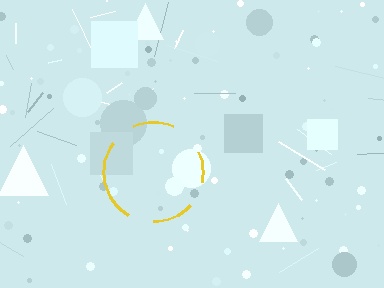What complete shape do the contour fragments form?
The contour fragments form a circle.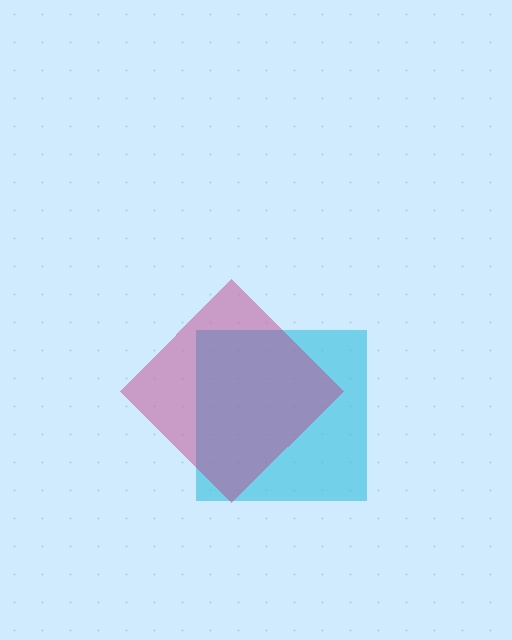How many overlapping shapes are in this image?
There are 2 overlapping shapes in the image.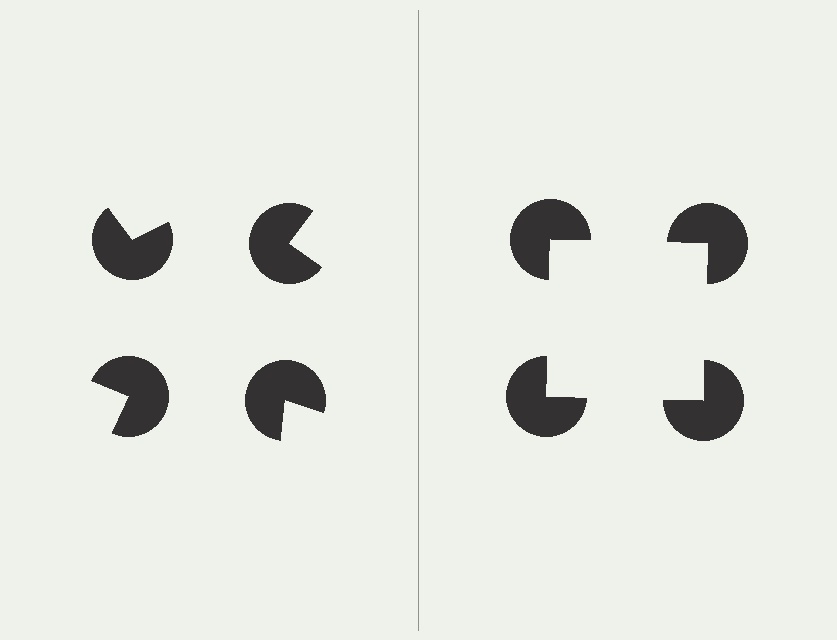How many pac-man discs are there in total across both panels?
8 — 4 on each side.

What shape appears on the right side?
An illusory square.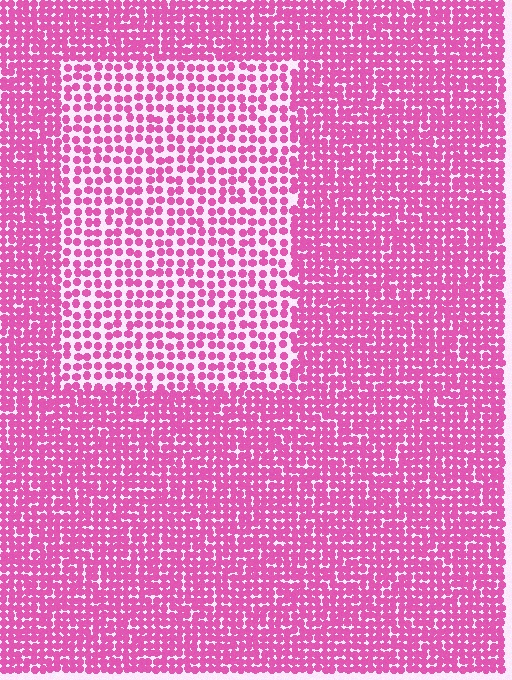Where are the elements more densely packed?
The elements are more densely packed outside the rectangle boundary.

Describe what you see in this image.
The image contains small pink elements arranged at two different densities. A rectangle-shaped region is visible where the elements are less densely packed than the surrounding area.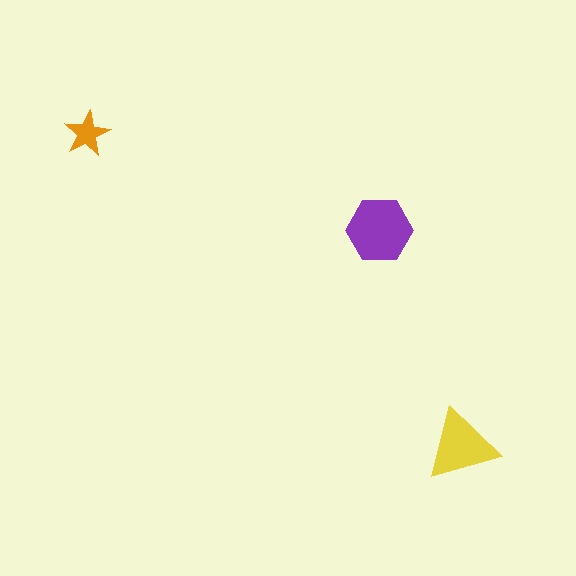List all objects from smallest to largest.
The orange star, the yellow triangle, the purple hexagon.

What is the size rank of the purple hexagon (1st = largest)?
1st.